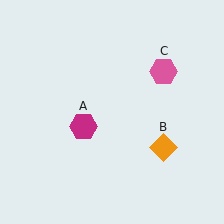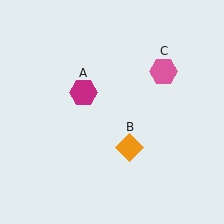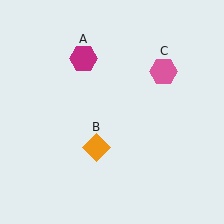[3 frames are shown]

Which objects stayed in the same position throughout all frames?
Pink hexagon (object C) remained stationary.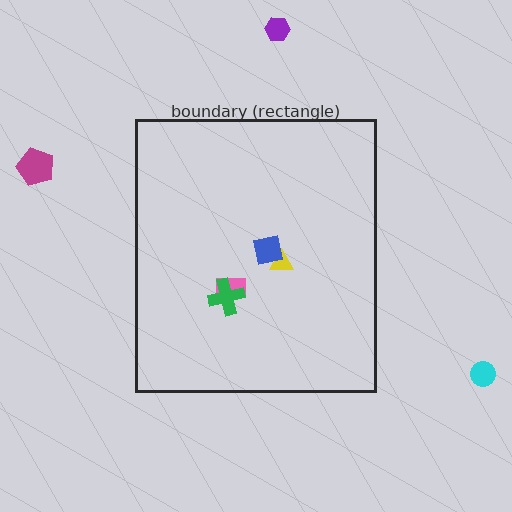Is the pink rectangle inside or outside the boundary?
Inside.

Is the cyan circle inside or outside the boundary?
Outside.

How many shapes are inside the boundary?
4 inside, 3 outside.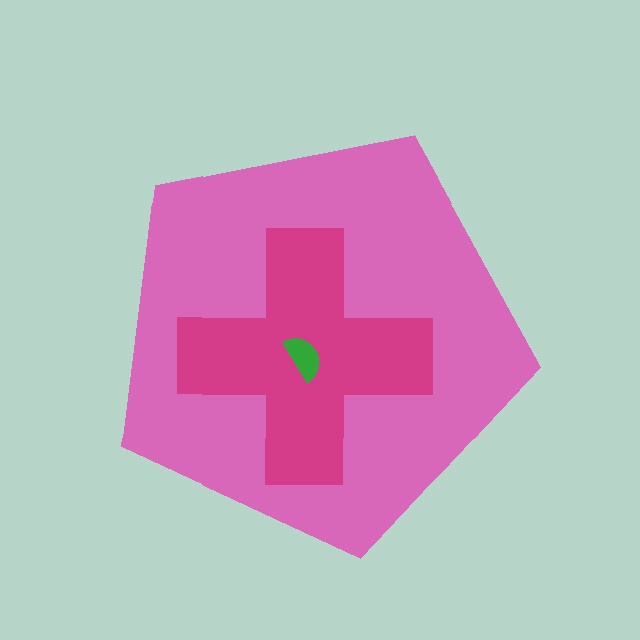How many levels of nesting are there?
3.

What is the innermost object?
The green semicircle.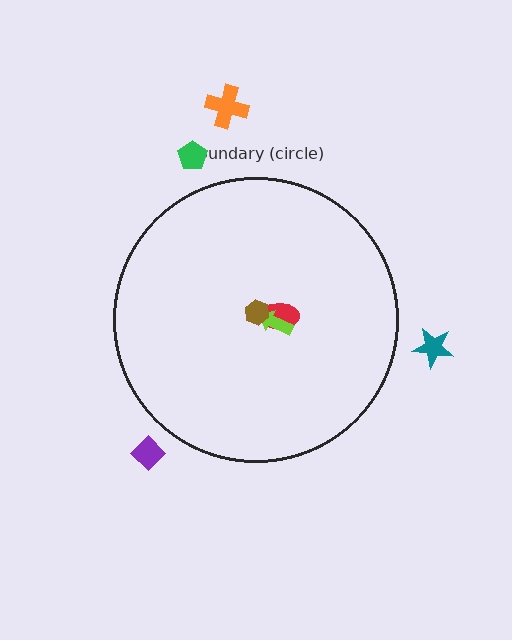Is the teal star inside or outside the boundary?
Outside.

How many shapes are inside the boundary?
3 inside, 4 outside.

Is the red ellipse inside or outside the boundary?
Inside.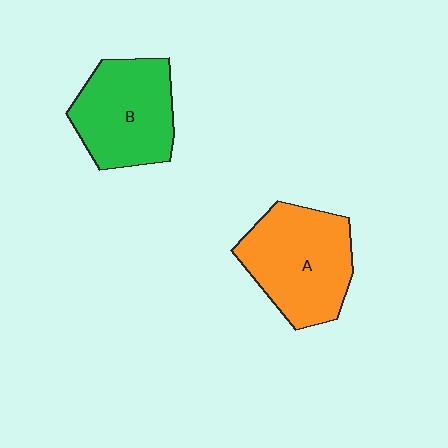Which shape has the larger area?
Shape A (orange).